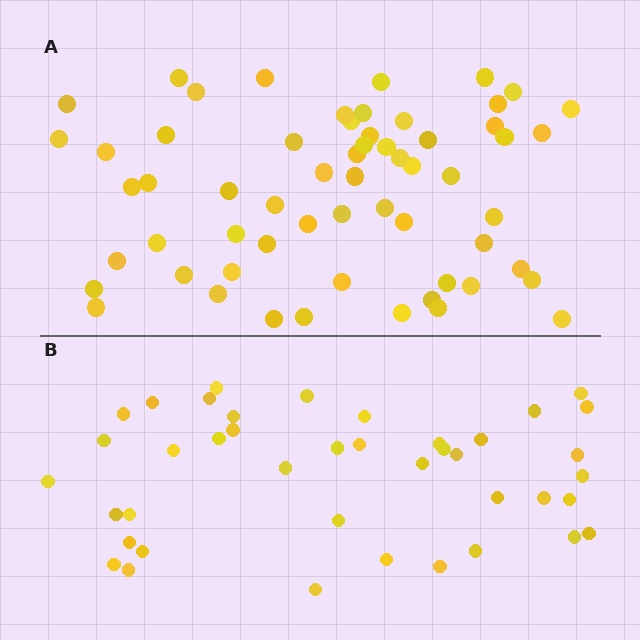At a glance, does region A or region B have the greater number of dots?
Region A (the top region) has more dots.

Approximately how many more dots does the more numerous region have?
Region A has approximately 20 more dots than region B.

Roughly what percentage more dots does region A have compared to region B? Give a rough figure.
About 45% more.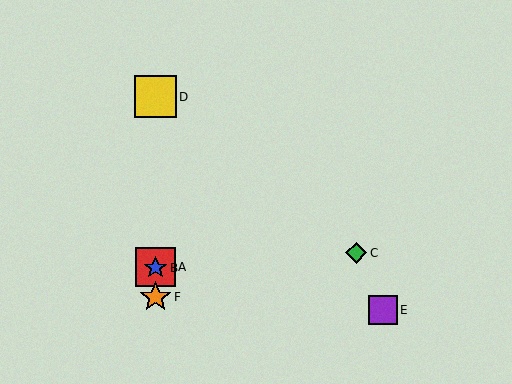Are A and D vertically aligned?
Yes, both are at x≈155.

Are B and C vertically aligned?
No, B is at x≈155 and C is at x≈356.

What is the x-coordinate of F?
Object F is at x≈155.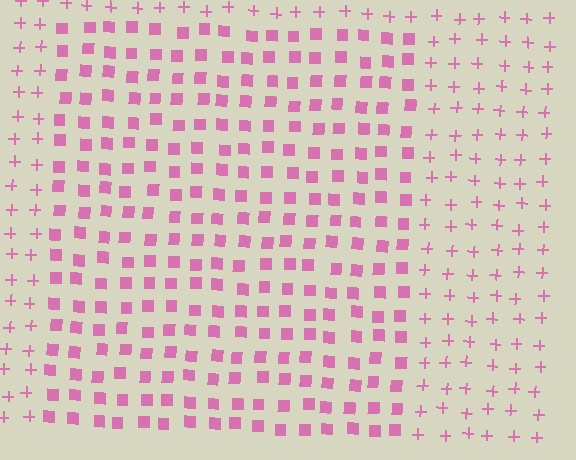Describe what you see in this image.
The image is filled with small pink elements arranged in a uniform grid. A rectangle-shaped region contains squares, while the surrounding area contains plus signs. The boundary is defined purely by the change in element shape.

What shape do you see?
I see a rectangle.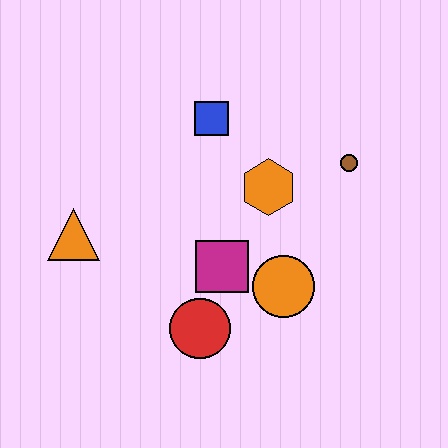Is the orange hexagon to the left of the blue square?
No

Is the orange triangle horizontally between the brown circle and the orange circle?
No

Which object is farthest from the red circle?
The brown circle is farthest from the red circle.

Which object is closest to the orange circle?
The magenta square is closest to the orange circle.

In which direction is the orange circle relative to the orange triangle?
The orange circle is to the right of the orange triangle.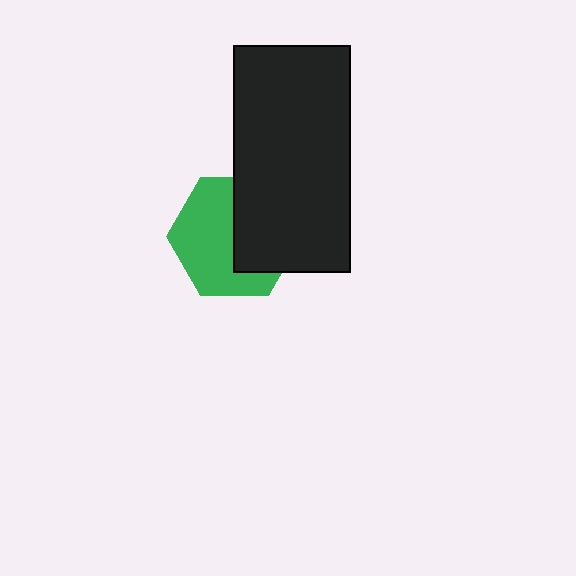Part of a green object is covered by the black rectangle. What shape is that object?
It is a hexagon.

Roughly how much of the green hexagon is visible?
About half of it is visible (roughly 57%).